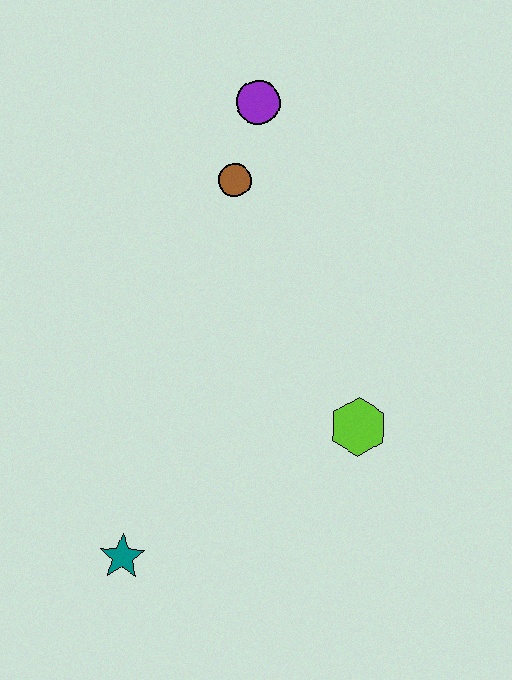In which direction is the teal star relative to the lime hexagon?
The teal star is to the left of the lime hexagon.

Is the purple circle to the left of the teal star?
No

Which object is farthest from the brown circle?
The teal star is farthest from the brown circle.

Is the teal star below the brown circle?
Yes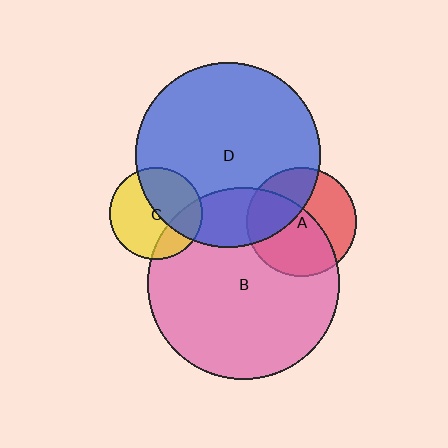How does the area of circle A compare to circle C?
Approximately 1.4 times.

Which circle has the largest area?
Circle B (pink).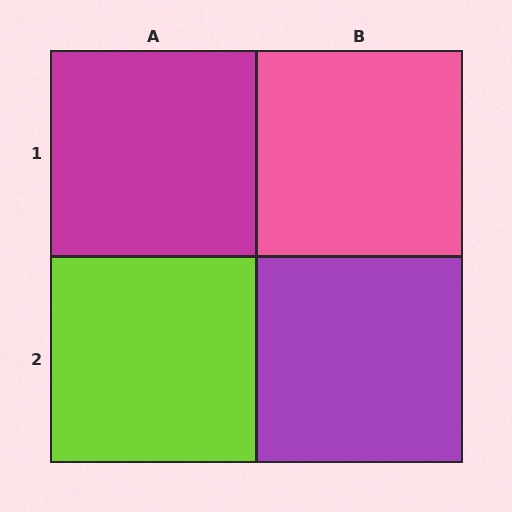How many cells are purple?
1 cell is purple.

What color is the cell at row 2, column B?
Purple.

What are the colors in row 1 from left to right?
Magenta, pink.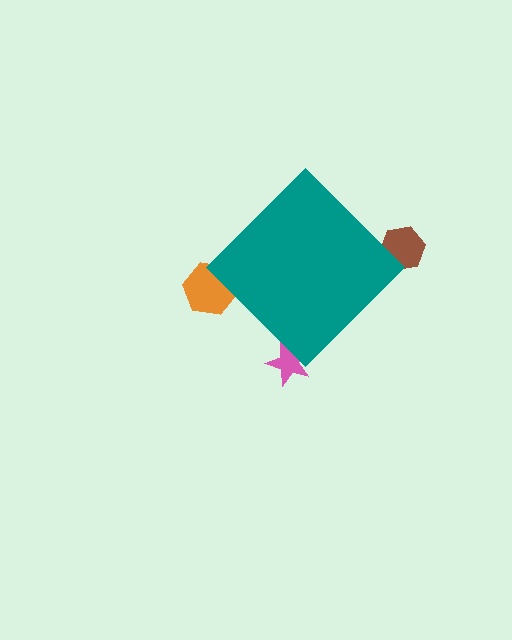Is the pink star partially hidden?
Yes, the pink star is partially hidden behind the teal diamond.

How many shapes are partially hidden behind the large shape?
3 shapes are partially hidden.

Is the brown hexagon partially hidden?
Yes, the brown hexagon is partially hidden behind the teal diamond.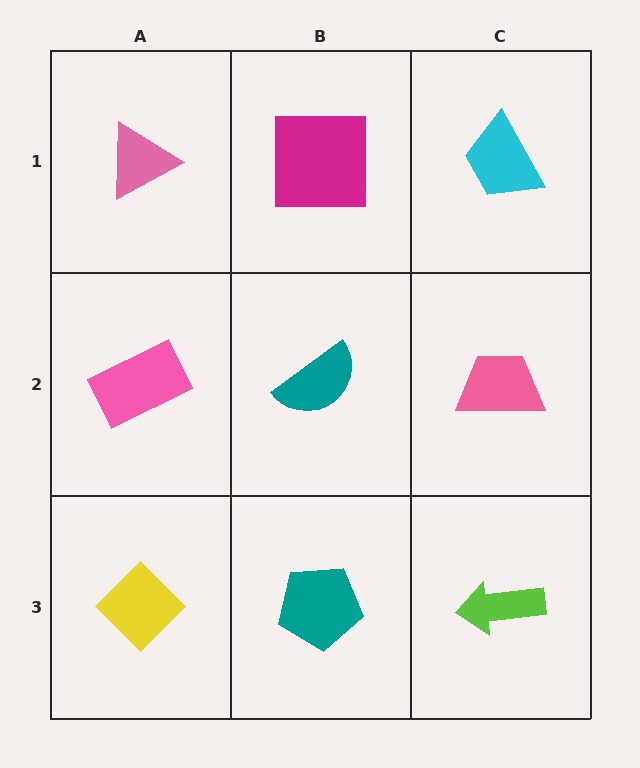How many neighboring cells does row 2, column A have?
3.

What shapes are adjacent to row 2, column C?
A cyan trapezoid (row 1, column C), a lime arrow (row 3, column C), a teal semicircle (row 2, column B).